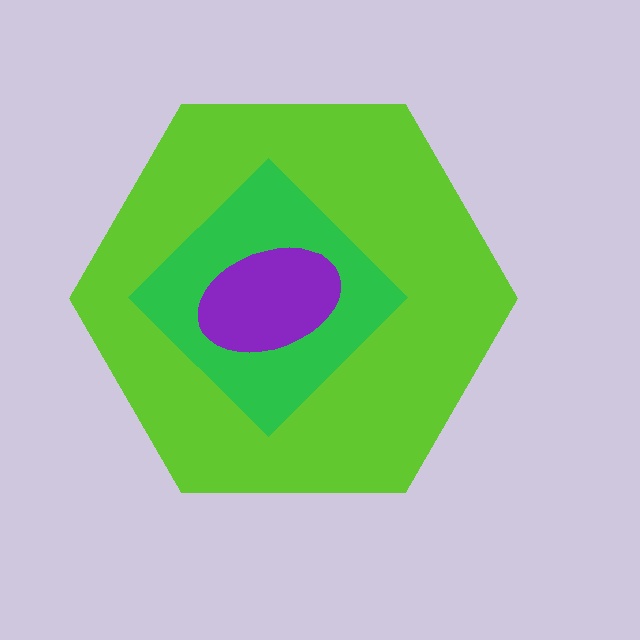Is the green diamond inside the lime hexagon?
Yes.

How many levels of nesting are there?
3.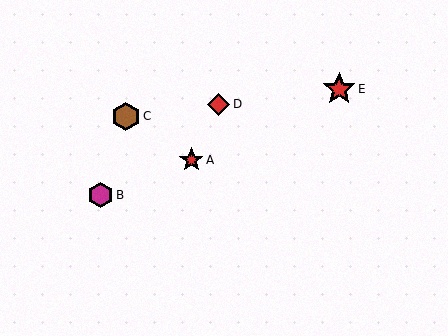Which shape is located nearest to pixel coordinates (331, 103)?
The red star (labeled E) at (339, 89) is nearest to that location.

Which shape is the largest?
The red star (labeled E) is the largest.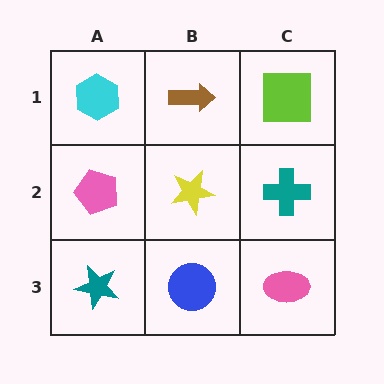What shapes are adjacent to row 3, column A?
A pink pentagon (row 2, column A), a blue circle (row 3, column B).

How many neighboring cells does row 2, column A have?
3.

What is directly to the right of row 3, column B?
A pink ellipse.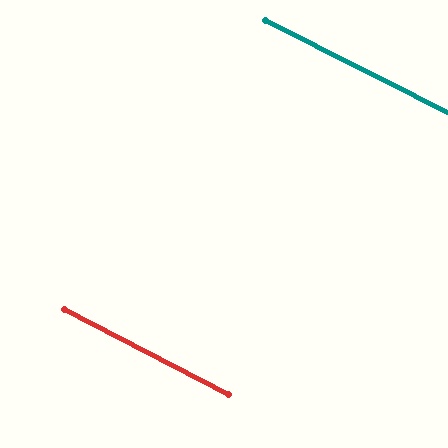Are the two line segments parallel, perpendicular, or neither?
Parallel — their directions differ by only 0.5°.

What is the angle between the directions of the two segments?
Approximately 1 degree.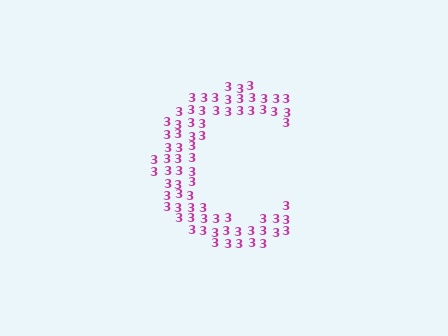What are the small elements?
The small elements are digit 3's.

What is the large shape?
The large shape is the letter C.